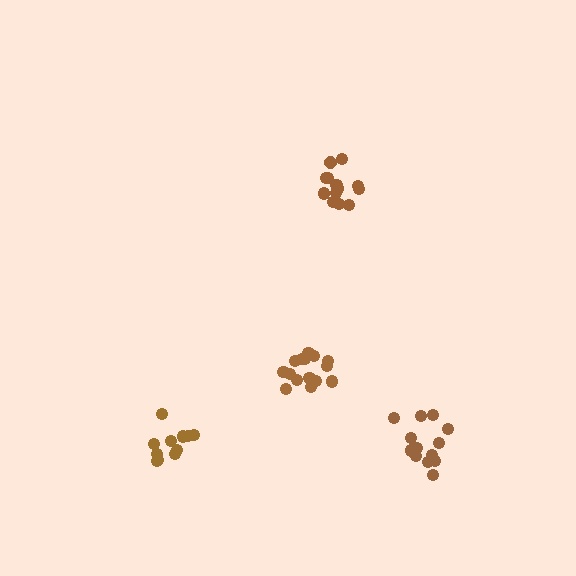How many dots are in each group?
Group 1: 15 dots, Group 2: 11 dots, Group 3: 13 dots, Group 4: 13 dots (52 total).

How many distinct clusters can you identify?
There are 4 distinct clusters.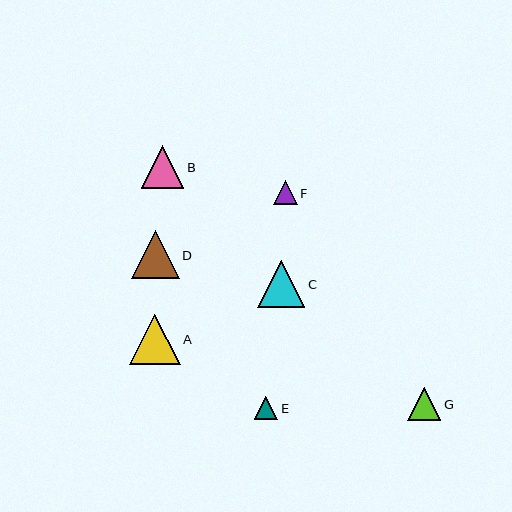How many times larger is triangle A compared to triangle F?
Triangle A is approximately 2.1 times the size of triangle F.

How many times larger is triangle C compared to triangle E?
Triangle C is approximately 2.0 times the size of triangle E.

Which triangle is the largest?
Triangle A is the largest with a size of approximately 51 pixels.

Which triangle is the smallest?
Triangle E is the smallest with a size of approximately 24 pixels.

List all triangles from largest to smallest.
From largest to smallest: A, D, C, B, G, F, E.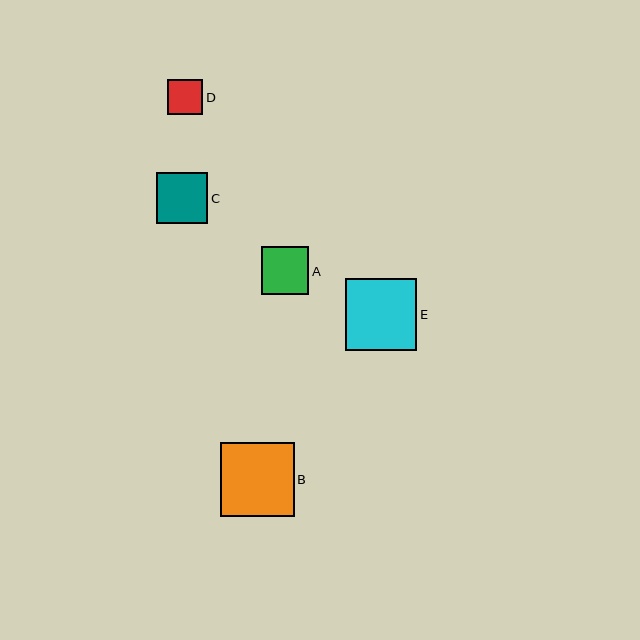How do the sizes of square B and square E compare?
Square B and square E are approximately the same size.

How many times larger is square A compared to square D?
Square A is approximately 1.3 times the size of square D.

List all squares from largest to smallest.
From largest to smallest: B, E, C, A, D.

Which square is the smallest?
Square D is the smallest with a size of approximately 36 pixels.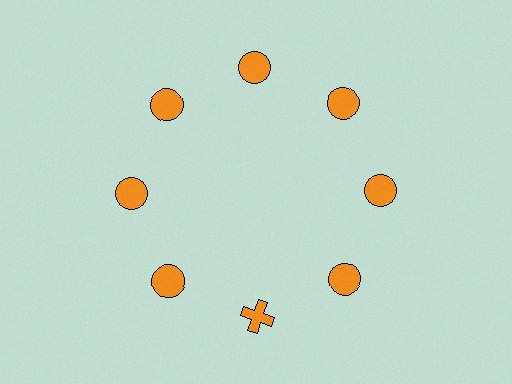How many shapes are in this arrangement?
There are 8 shapes arranged in a ring pattern.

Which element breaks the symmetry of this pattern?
The orange cross at roughly the 6 o'clock position breaks the symmetry. All other shapes are orange circles.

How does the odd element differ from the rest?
It has a different shape: cross instead of circle.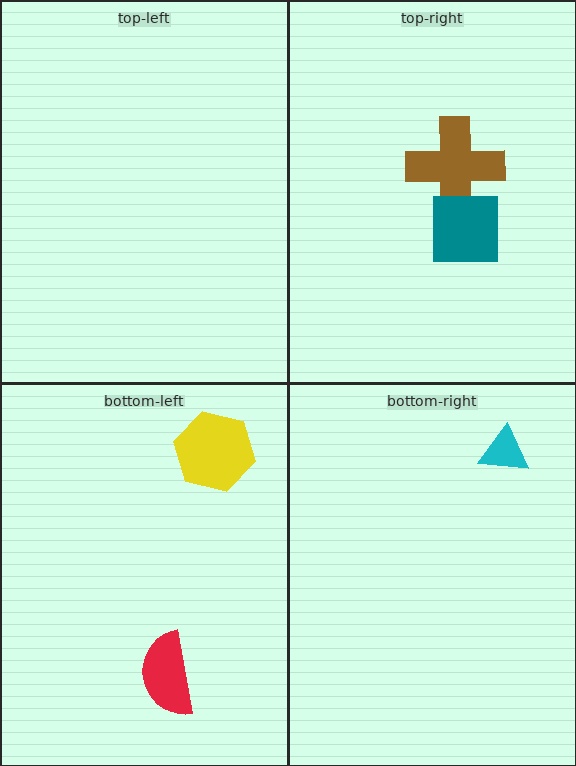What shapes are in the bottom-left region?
The yellow hexagon, the red semicircle.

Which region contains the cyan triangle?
The bottom-right region.